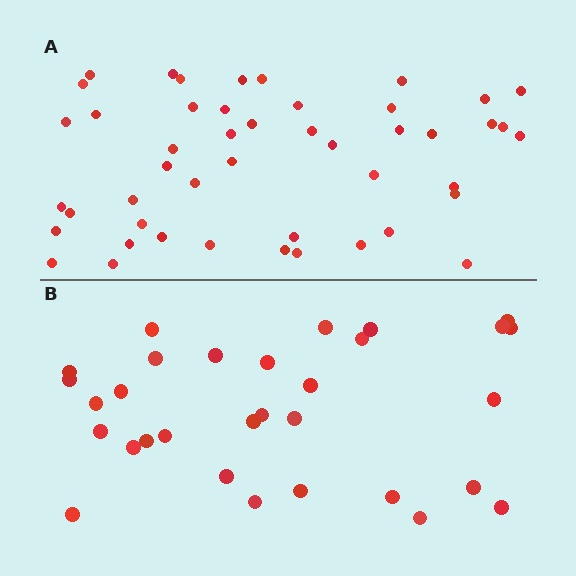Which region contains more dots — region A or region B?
Region A (the top region) has more dots.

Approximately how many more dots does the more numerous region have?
Region A has approximately 15 more dots than region B.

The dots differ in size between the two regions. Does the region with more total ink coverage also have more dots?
No. Region B has more total ink coverage because its dots are larger, but region A actually contains more individual dots. Total area can be misleading — the number of items is what matters here.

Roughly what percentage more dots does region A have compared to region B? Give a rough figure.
About 50% more.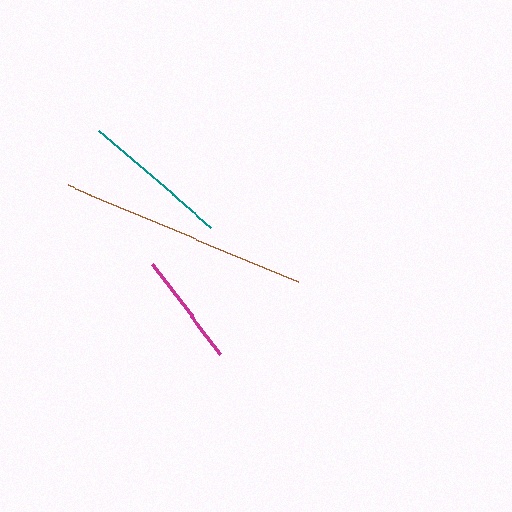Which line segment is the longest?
The brown line is the longest at approximately 250 pixels.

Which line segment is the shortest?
The magenta line is the shortest at approximately 112 pixels.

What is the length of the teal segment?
The teal segment is approximately 148 pixels long.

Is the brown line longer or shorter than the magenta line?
The brown line is longer than the magenta line.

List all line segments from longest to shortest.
From longest to shortest: brown, teal, magenta.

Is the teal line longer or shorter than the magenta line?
The teal line is longer than the magenta line.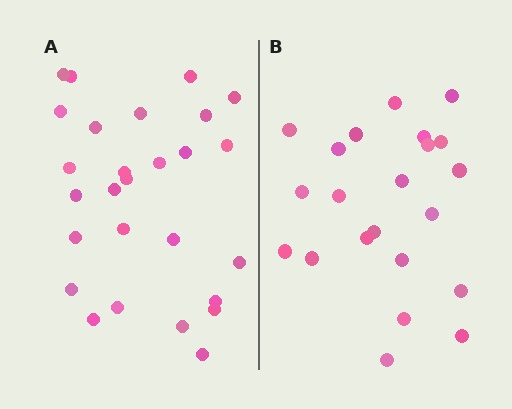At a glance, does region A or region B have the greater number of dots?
Region A (the left region) has more dots.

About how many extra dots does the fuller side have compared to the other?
Region A has about 5 more dots than region B.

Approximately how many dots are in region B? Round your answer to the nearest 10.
About 20 dots. (The exact count is 22, which rounds to 20.)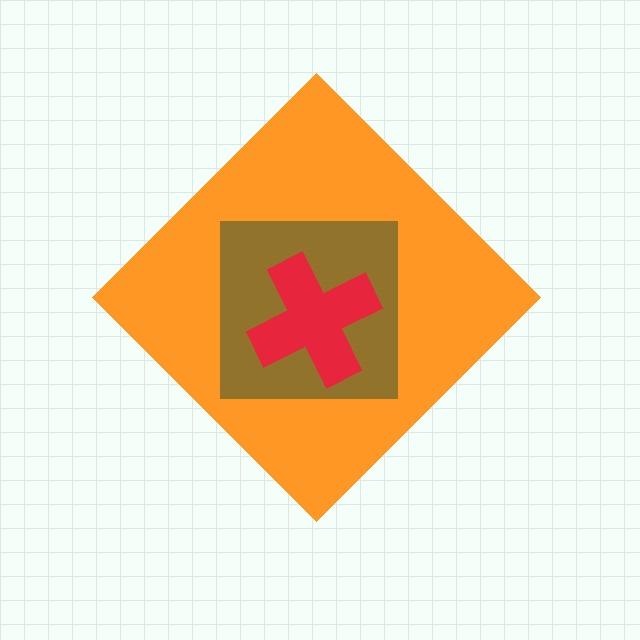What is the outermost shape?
The orange diamond.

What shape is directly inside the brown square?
The red cross.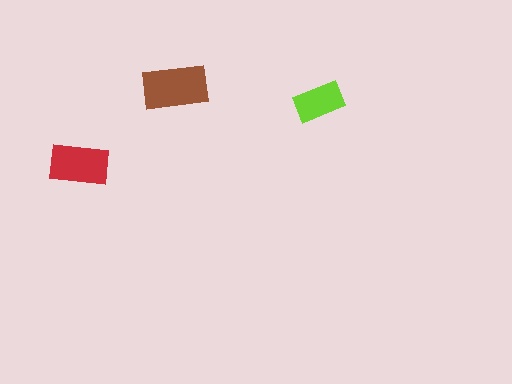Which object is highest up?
The brown rectangle is topmost.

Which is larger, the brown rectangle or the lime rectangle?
The brown one.